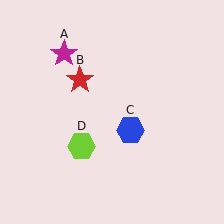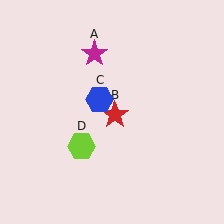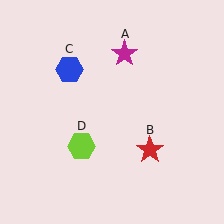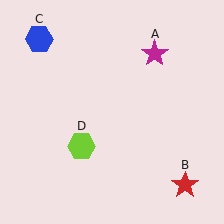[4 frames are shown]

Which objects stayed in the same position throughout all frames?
Lime hexagon (object D) remained stationary.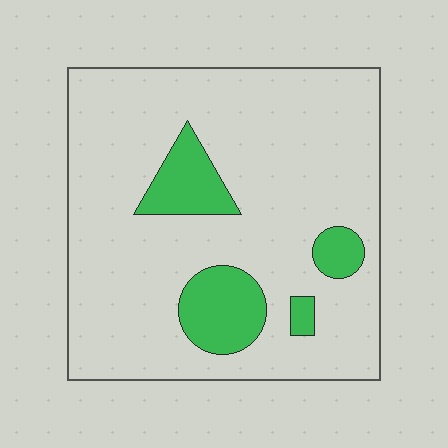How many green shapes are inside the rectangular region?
4.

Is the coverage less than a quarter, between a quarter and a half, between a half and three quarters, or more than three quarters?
Less than a quarter.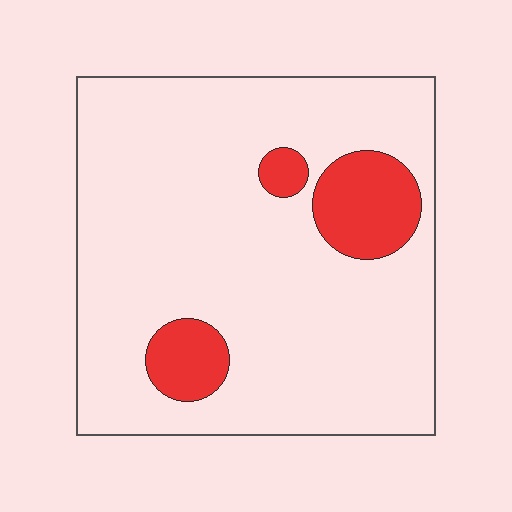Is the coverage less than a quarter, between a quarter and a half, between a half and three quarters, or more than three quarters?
Less than a quarter.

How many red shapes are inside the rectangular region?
3.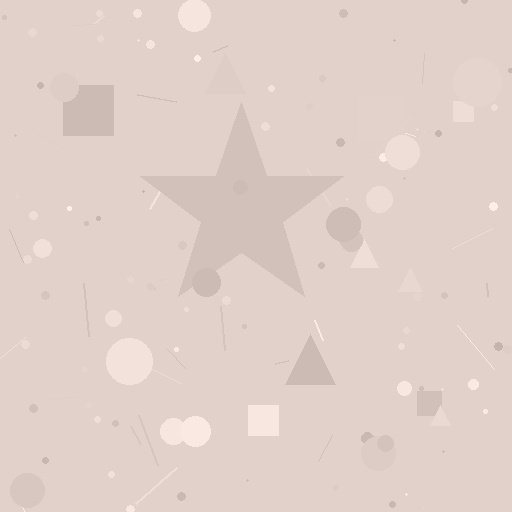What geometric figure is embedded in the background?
A star is embedded in the background.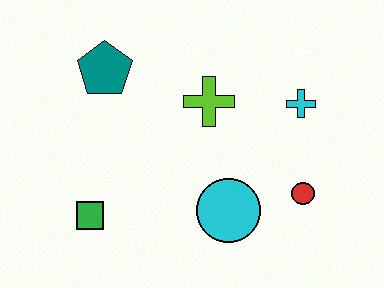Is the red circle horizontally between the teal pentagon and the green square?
No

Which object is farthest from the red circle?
The teal pentagon is farthest from the red circle.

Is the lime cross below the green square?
No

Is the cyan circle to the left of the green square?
No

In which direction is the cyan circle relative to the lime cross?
The cyan circle is below the lime cross.